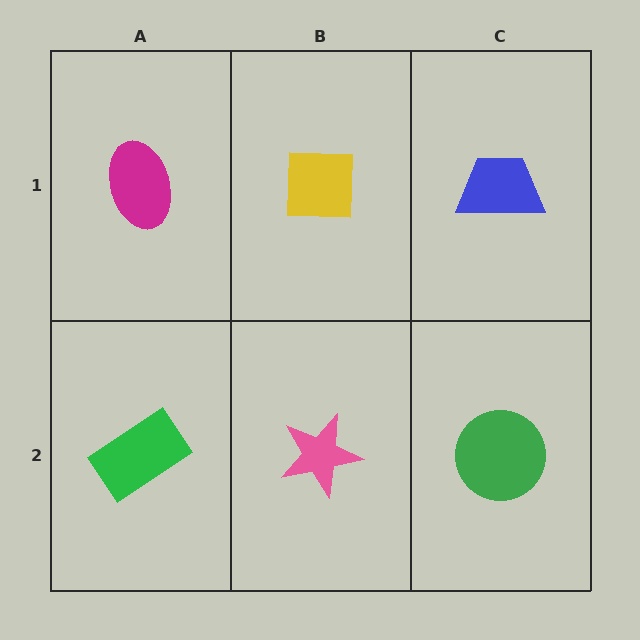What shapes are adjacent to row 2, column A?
A magenta ellipse (row 1, column A), a pink star (row 2, column B).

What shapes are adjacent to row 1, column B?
A pink star (row 2, column B), a magenta ellipse (row 1, column A), a blue trapezoid (row 1, column C).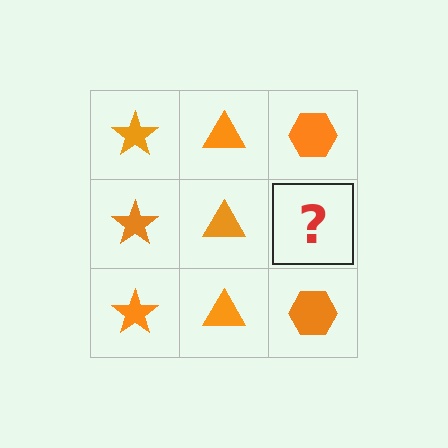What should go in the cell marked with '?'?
The missing cell should contain an orange hexagon.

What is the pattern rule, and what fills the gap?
The rule is that each column has a consistent shape. The gap should be filled with an orange hexagon.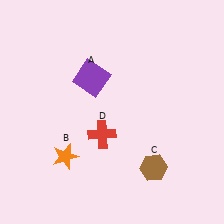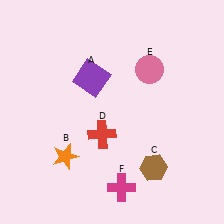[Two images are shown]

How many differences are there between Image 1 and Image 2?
There are 2 differences between the two images.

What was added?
A pink circle (E), a magenta cross (F) were added in Image 2.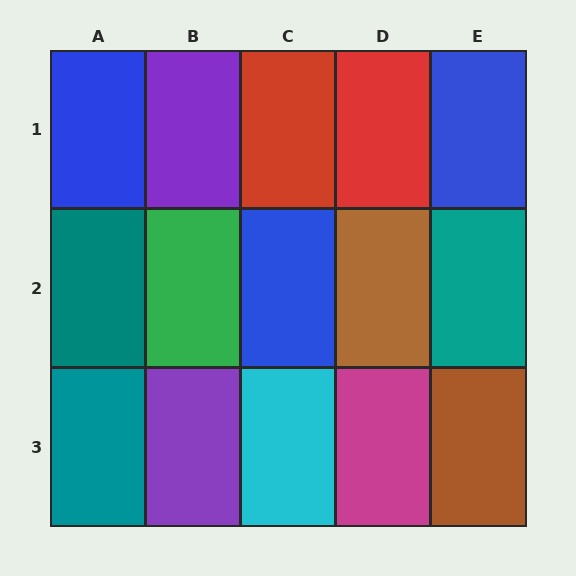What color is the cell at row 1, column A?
Blue.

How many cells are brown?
2 cells are brown.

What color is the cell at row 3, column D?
Magenta.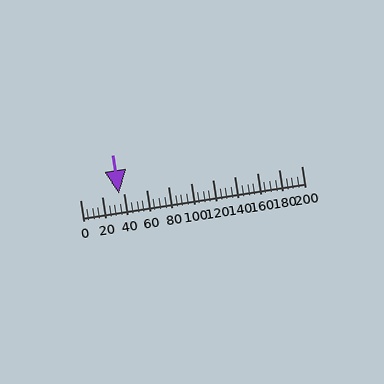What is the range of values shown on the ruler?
The ruler shows values from 0 to 200.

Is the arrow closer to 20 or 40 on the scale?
The arrow is closer to 40.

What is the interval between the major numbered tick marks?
The major tick marks are spaced 20 units apart.